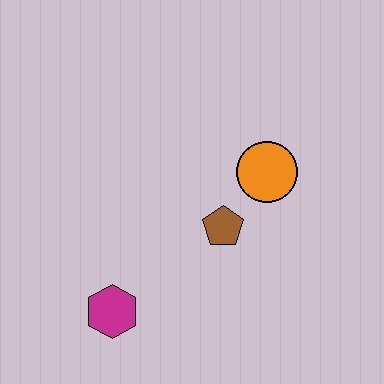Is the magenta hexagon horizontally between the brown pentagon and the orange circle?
No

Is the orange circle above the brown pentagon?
Yes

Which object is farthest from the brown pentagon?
The magenta hexagon is farthest from the brown pentagon.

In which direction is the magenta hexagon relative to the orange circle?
The magenta hexagon is to the left of the orange circle.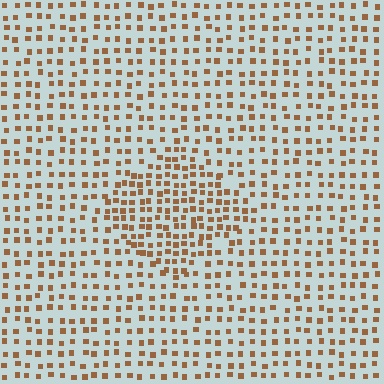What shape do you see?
I see a diamond.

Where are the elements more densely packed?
The elements are more densely packed inside the diamond boundary.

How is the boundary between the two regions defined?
The boundary is defined by a change in element density (approximately 1.7x ratio). All elements are the same color, size, and shape.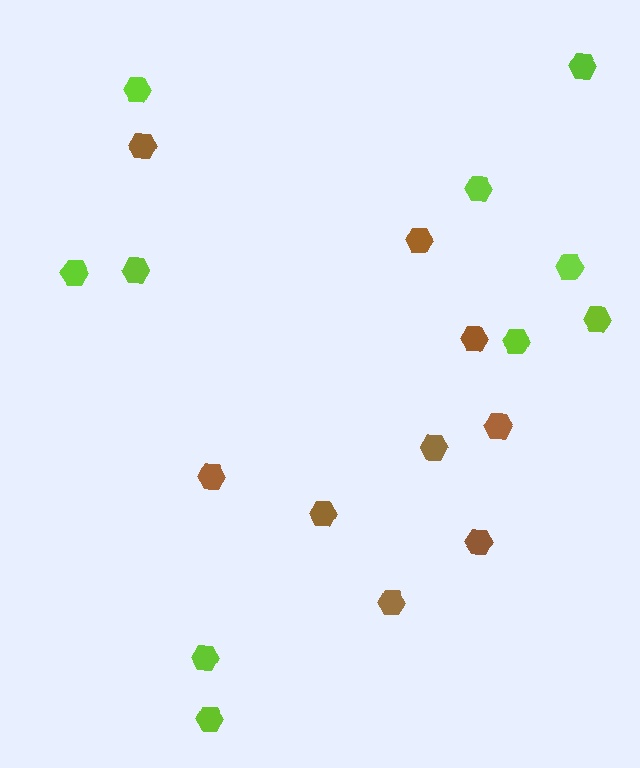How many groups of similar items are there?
There are 2 groups: one group of lime hexagons (10) and one group of brown hexagons (9).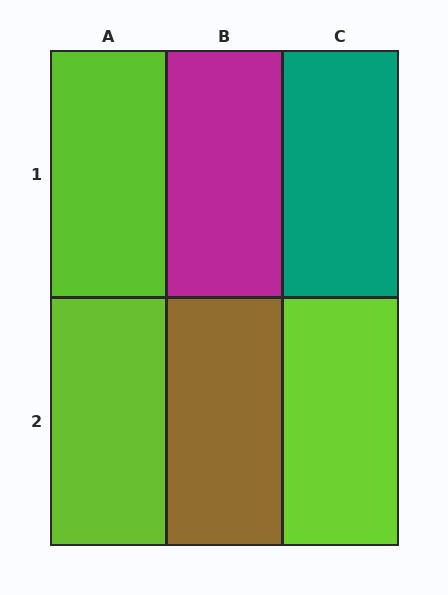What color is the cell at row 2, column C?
Lime.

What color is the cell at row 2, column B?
Brown.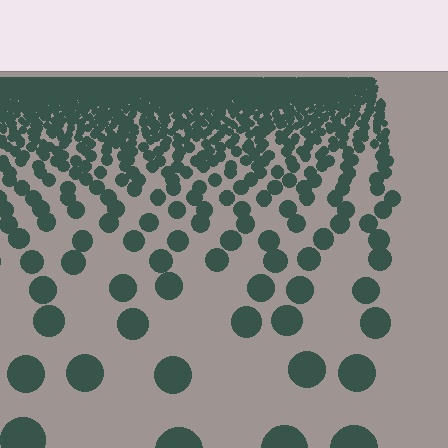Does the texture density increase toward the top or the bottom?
Density increases toward the top.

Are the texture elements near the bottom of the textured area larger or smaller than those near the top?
Larger. Near the bottom, elements are closer to the viewer and appear at a bigger on-screen size.